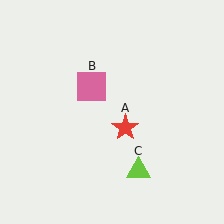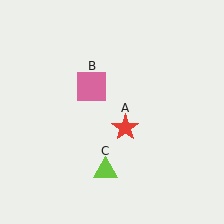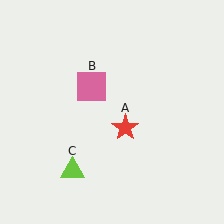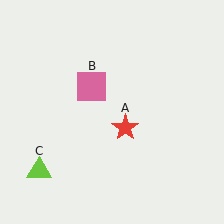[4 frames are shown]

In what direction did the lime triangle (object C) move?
The lime triangle (object C) moved left.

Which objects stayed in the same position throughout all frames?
Red star (object A) and pink square (object B) remained stationary.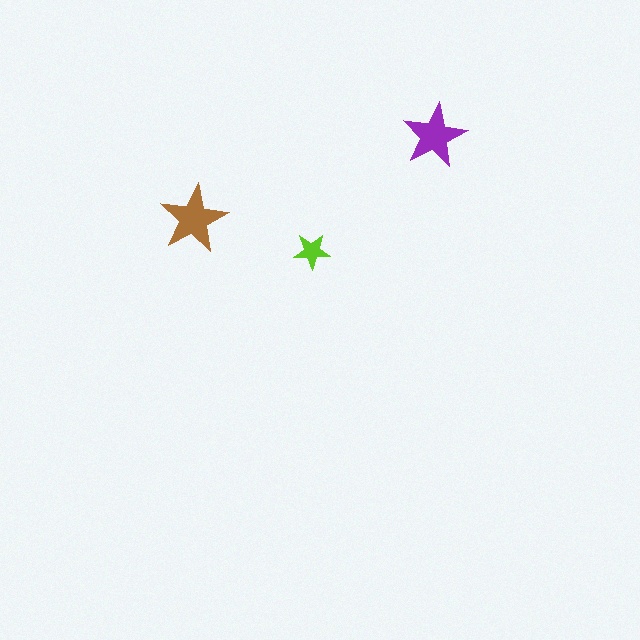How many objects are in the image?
There are 3 objects in the image.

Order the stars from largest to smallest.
the brown one, the purple one, the lime one.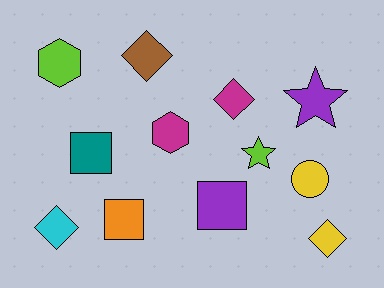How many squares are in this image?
There are 3 squares.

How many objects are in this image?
There are 12 objects.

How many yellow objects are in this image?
There are 2 yellow objects.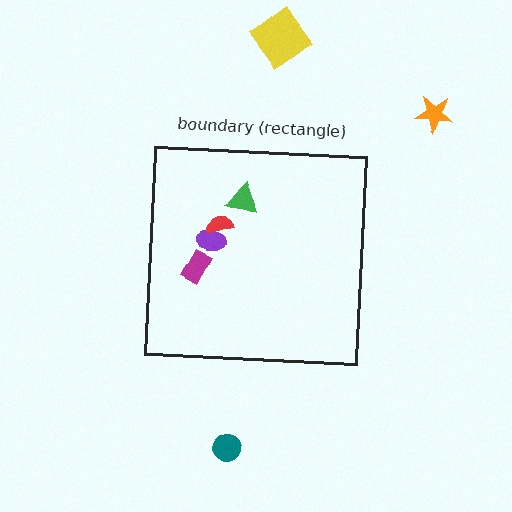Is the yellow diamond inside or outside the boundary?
Outside.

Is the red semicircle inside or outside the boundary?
Inside.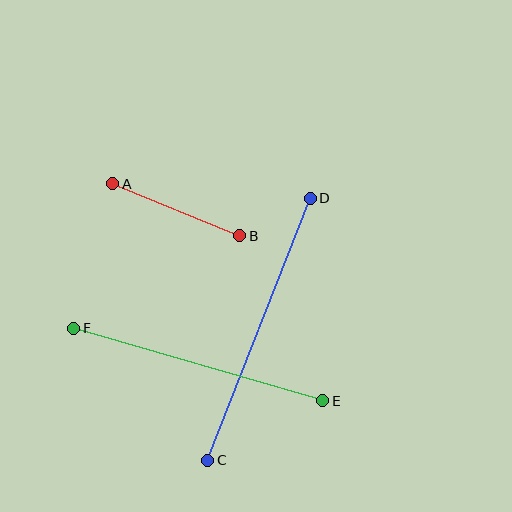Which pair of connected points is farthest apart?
Points C and D are farthest apart.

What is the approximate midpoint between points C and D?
The midpoint is at approximately (259, 329) pixels.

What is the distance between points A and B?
The distance is approximately 137 pixels.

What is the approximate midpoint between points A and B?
The midpoint is at approximately (176, 210) pixels.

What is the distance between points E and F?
The distance is approximately 260 pixels.